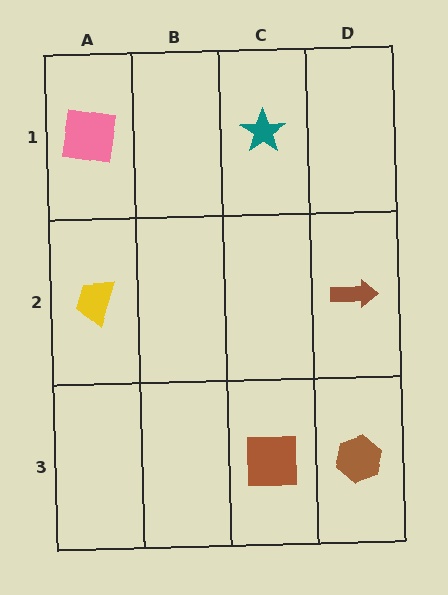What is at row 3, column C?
A brown square.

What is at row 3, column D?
A brown hexagon.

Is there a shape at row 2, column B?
No, that cell is empty.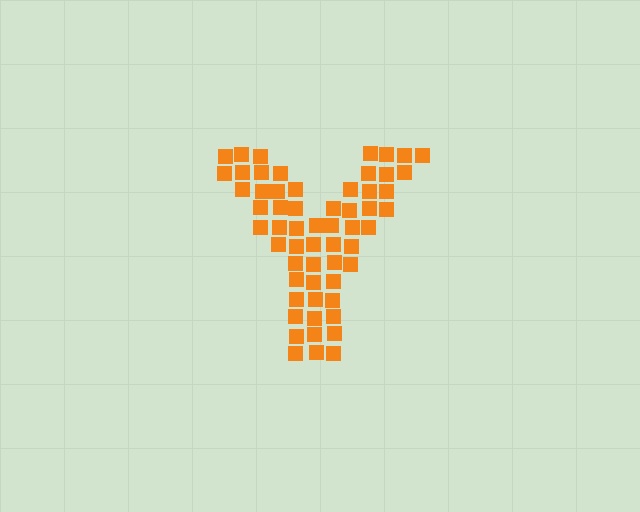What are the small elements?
The small elements are squares.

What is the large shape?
The large shape is the letter Y.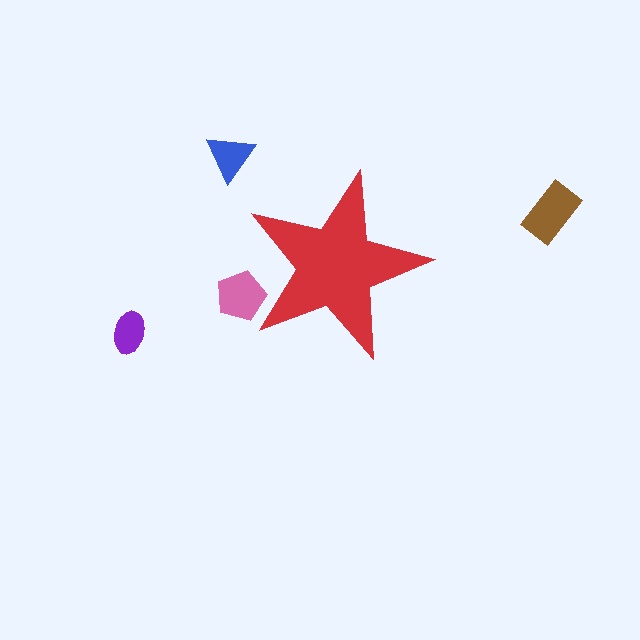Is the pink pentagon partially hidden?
Yes, the pink pentagon is partially hidden behind the red star.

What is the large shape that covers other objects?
A red star.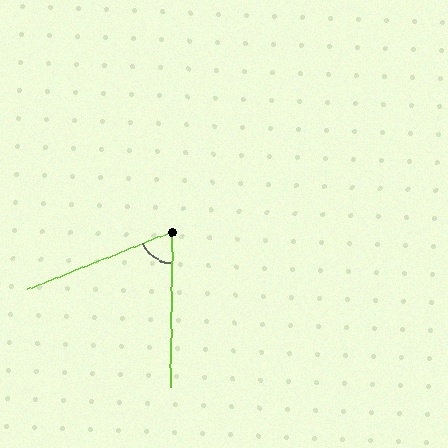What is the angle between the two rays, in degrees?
Approximately 68 degrees.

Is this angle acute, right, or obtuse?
It is acute.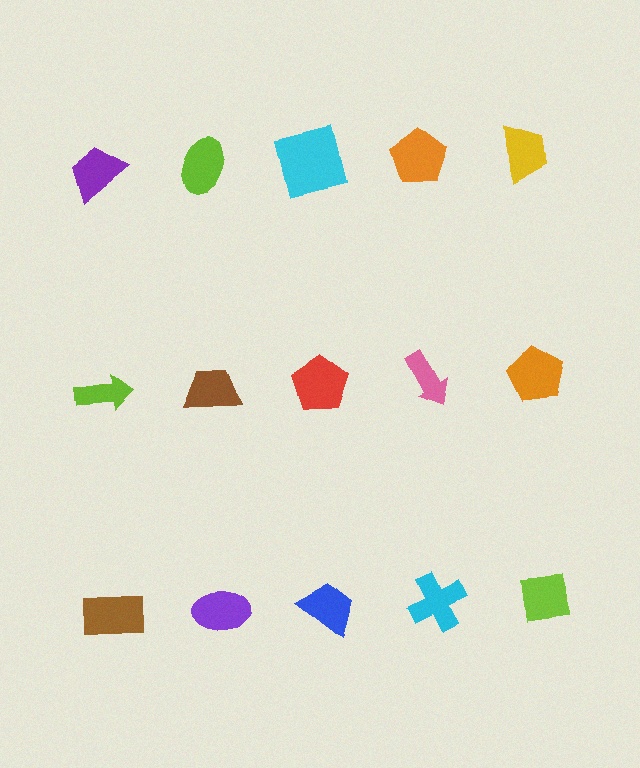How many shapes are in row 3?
5 shapes.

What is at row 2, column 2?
A brown trapezoid.